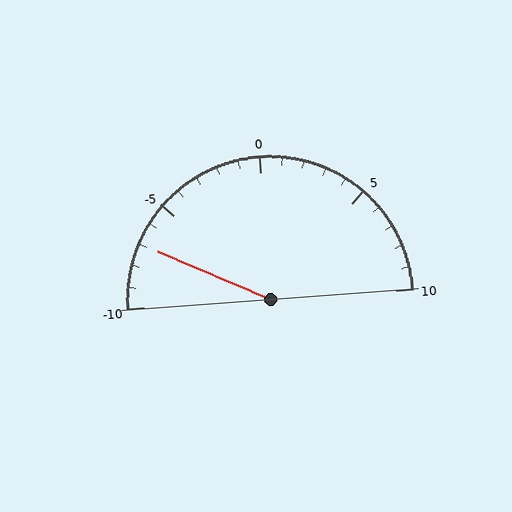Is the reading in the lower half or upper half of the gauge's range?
The reading is in the lower half of the range (-10 to 10).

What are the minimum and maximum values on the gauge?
The gauge ranges from -10 to 10.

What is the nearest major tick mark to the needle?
The nearest major tick mark is -5.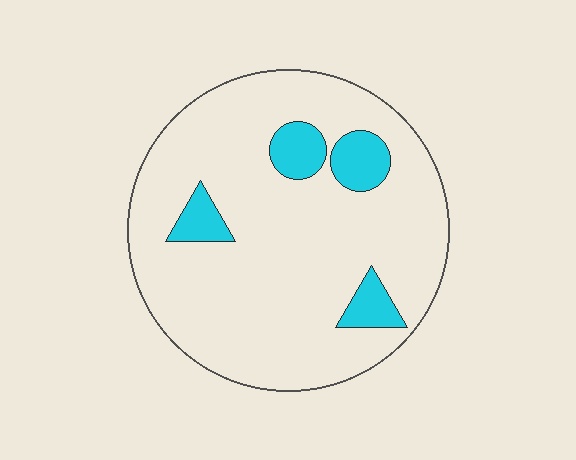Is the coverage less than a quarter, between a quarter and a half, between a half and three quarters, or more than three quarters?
Less than a quarter.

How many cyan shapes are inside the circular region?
4.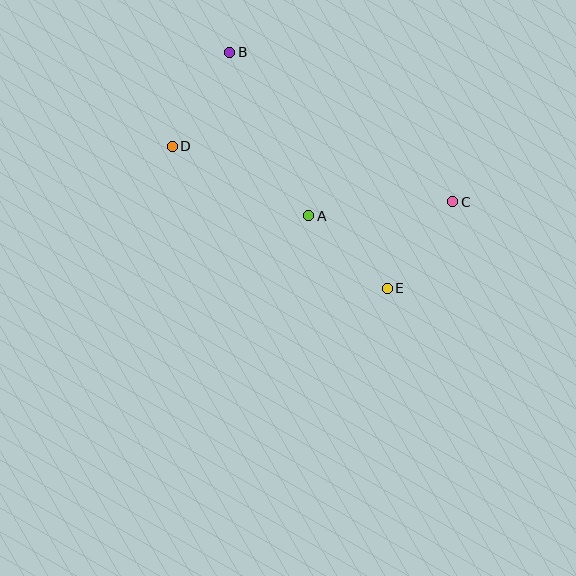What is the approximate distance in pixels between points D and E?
The distance between D and E is approximately 258 pixels.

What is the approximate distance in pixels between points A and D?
The distance between A and D is approximately 154 pixels.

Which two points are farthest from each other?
Points C and D are farthest from each other.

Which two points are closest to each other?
Points A and E are closest to each other.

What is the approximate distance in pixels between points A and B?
The distance between A and B is approximately 181 pixels.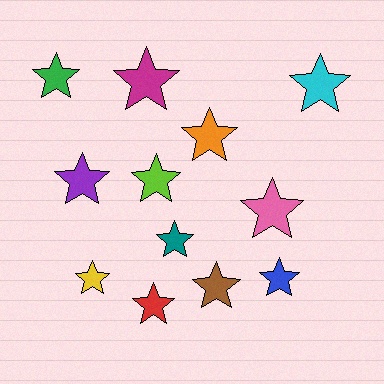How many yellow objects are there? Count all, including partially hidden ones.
There is 1 yellow object.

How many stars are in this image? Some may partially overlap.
There are 12 stars.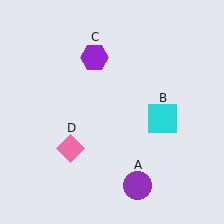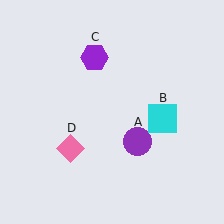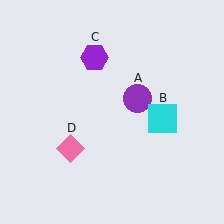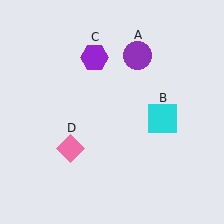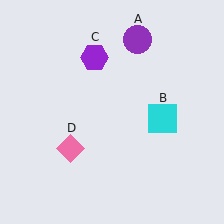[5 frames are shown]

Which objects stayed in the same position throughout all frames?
Cyan square (object B) and purple hexagon (object C) and pink diamond (object D) remained stationary.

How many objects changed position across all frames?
1 object changed position: purple circle (object A).